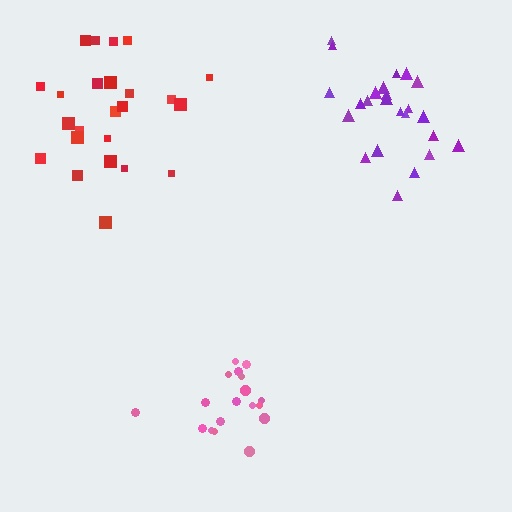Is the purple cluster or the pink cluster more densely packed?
Pink.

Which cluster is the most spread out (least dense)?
Red.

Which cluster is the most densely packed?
Pink.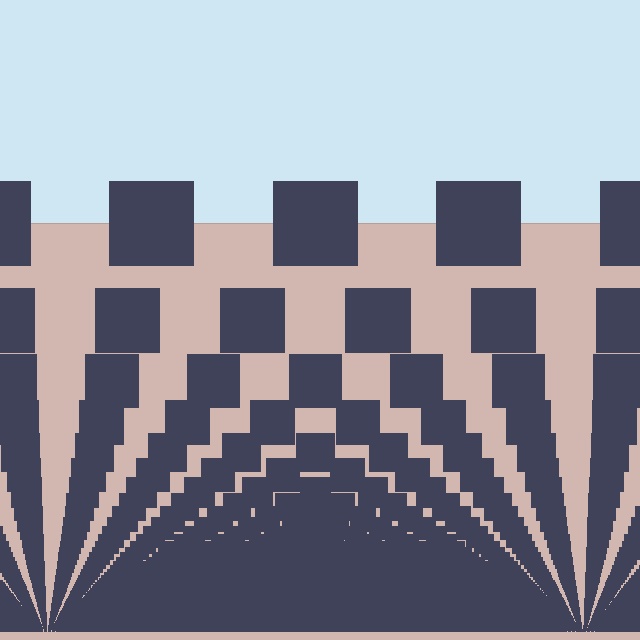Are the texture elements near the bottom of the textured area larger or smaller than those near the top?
Smaller. The gradient is inverted — elements near the bottom are smaller and denser.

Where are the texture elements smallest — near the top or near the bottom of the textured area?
Near the bottom.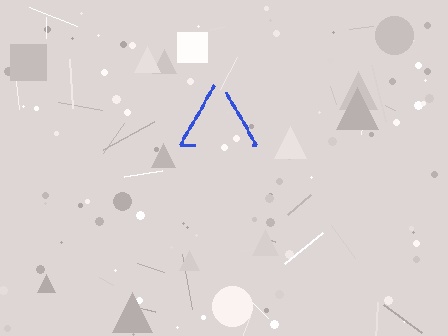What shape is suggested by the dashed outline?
The dashed outline suggests a triangle.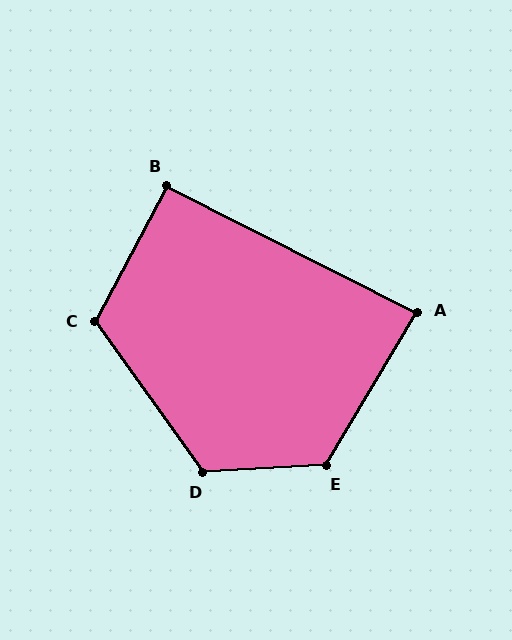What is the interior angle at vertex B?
Approximately 91 degrees (approximately right).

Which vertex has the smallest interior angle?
A, at approximately 86 degrees.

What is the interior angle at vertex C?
Approximately 116 degrees (obtuse).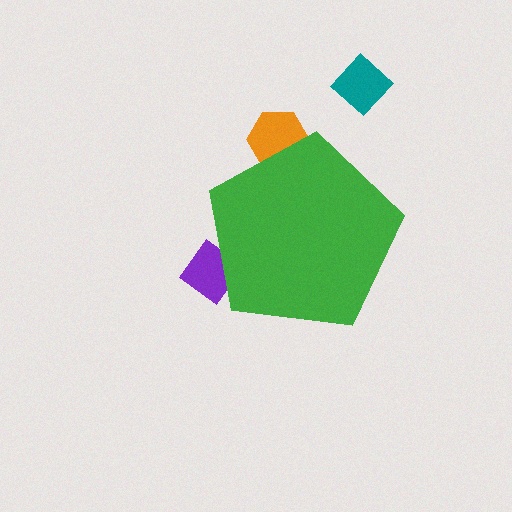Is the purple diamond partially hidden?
Yes, the purple diamond is partially hidden behind the green pentagon.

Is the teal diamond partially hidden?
No, the teal diamond is fully visible.